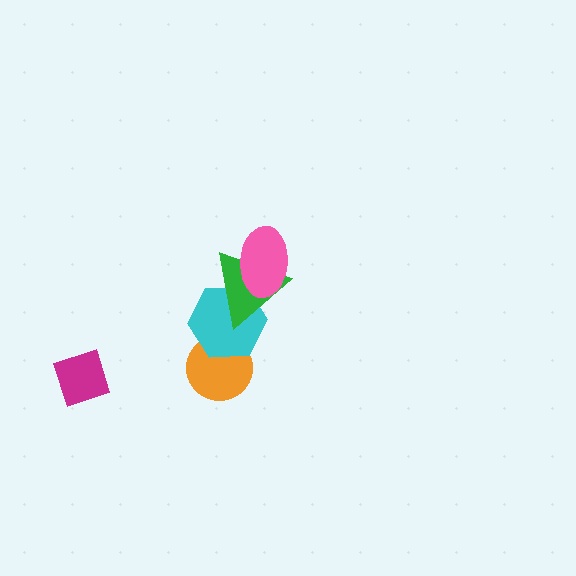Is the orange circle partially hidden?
Yes, it is partially covered by another shape.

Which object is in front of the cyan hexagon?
The green triangle is in front of the cyan hexagon.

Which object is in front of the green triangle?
The pink ellipse is in front of the green triangle.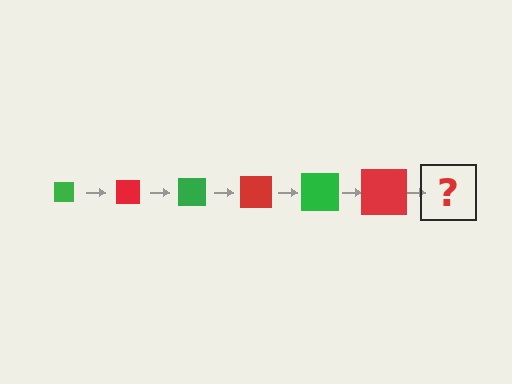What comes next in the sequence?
The next element should be a green square, larger than the previous one.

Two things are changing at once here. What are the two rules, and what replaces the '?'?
The two rules are that the square grows larger each step and the color cycles through green and red. The '?' should be a green square, larger than the previous one.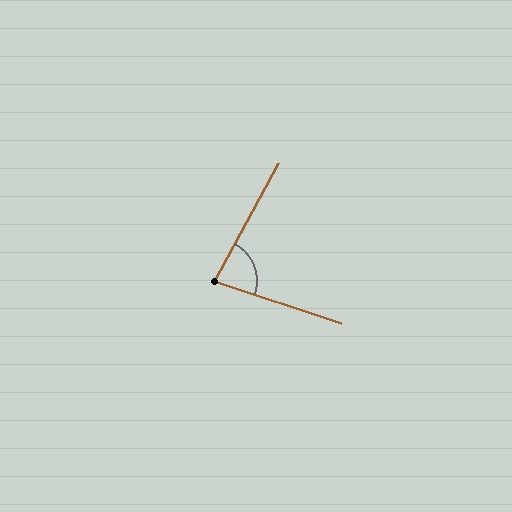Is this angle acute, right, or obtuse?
It is acute.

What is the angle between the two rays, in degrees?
Approximately 80 degrees.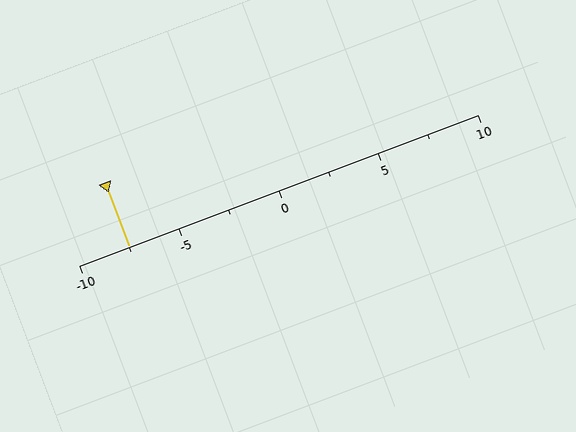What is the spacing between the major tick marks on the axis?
The major ticks are spaced 5 apart.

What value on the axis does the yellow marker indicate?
The marker indicates approximately -7.5.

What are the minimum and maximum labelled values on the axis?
The axis runs from -10 to 10.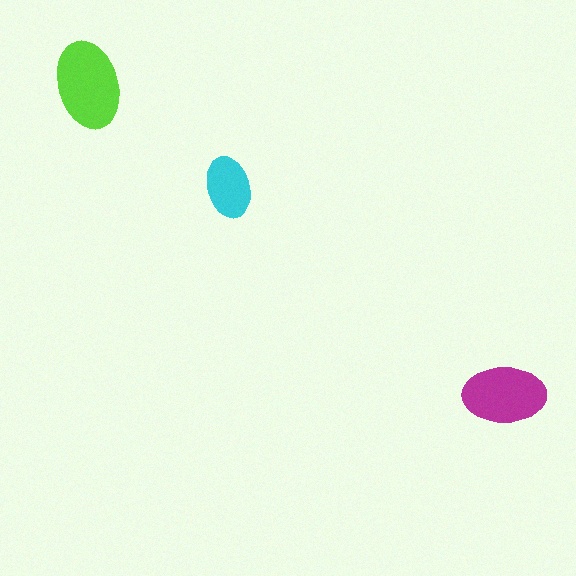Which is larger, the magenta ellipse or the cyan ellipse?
The magenta one.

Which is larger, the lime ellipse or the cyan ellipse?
The lime one.